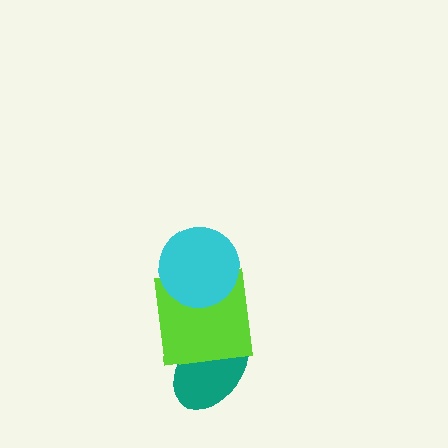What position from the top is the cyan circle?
The cyan circle is 1st from the top.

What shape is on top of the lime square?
The cyan circle is on top of the lime square.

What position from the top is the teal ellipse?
The teal ellipse is 3rd from the top.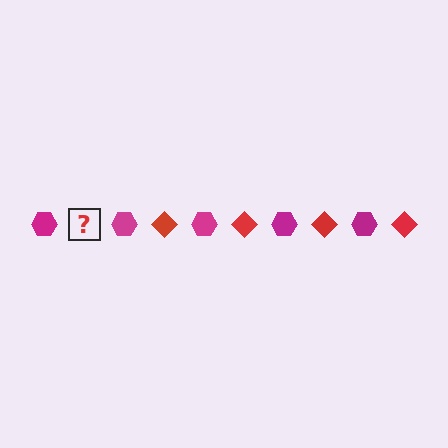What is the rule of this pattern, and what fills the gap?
The rule is that the pattern alternates between magenta hexagon and red diamond. The gap should be filled with a red diamond.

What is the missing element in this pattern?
The missing element is a red diamond.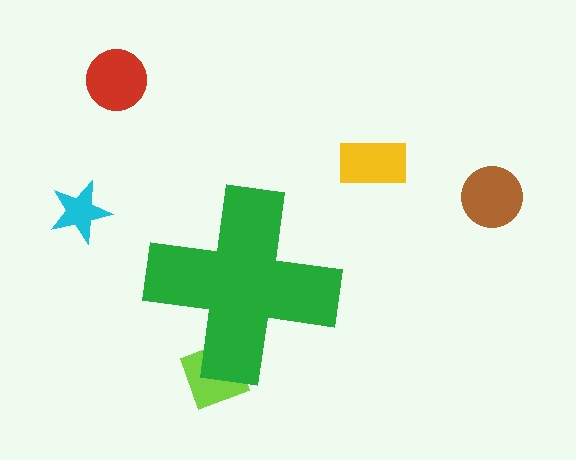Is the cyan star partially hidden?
No, the cyan star is fully visible.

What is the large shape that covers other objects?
A green cross.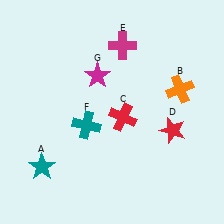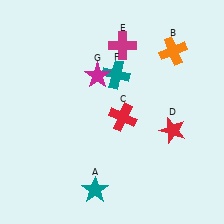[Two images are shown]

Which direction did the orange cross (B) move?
The orange cross (B) moved up.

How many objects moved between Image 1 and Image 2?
3 objects moved between the two images.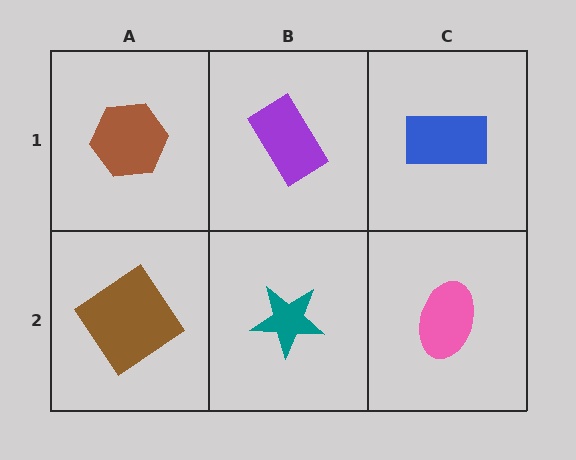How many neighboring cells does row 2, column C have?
2.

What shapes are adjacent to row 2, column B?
A purple rectangle (row 1, column B), a brown diamond (row 2, column A), a pink ellipse (row 2, column C).